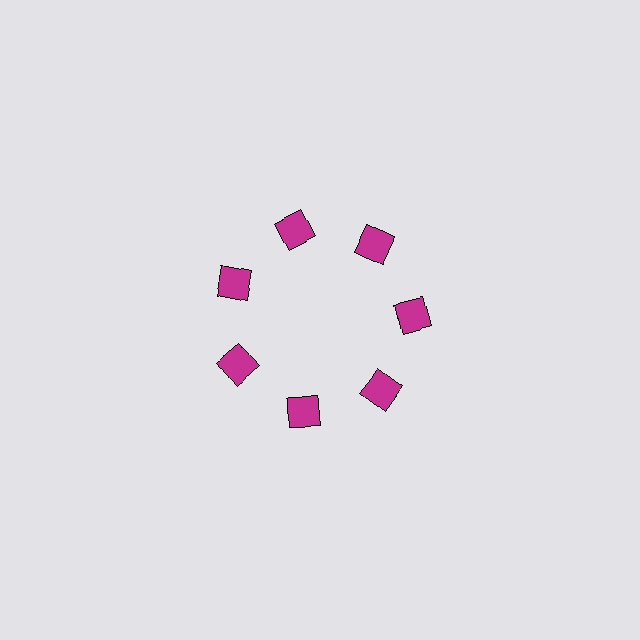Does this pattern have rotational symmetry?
Yes, this pattern has 7-fold rotational symmetry. It looks the same after rotating 51 degrees around the center.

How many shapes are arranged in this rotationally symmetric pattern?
There are 7 shapes, arranged in 7 groups of 1.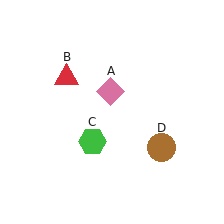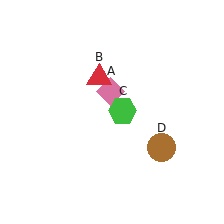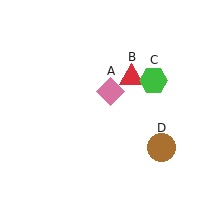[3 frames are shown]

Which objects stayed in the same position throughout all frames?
Pink diamond (object A) and brown circle (object D) remained stationary.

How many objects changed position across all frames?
2 objects changed position: red triangle (object B), green hexagon (object C).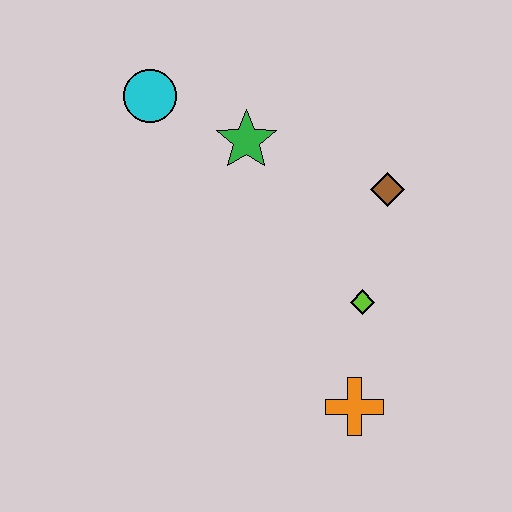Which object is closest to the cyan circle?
The green star is closest to the cyan circle.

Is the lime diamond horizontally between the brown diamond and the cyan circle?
Yes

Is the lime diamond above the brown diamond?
No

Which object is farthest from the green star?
The orange cross is farthest from the green star.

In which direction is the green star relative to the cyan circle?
The green star is to the right of the cyan circle.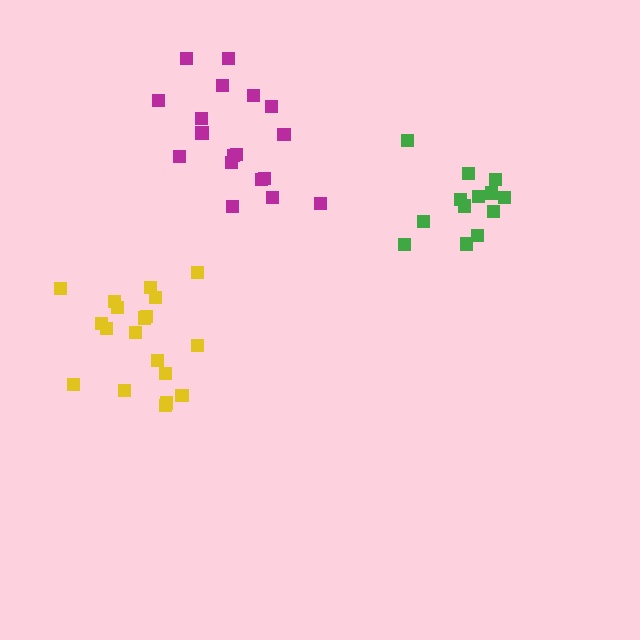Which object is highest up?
The magenta cluster is topmost.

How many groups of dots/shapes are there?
There are 3 groups.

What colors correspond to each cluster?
The clusters are colored: green, yellow, magenta.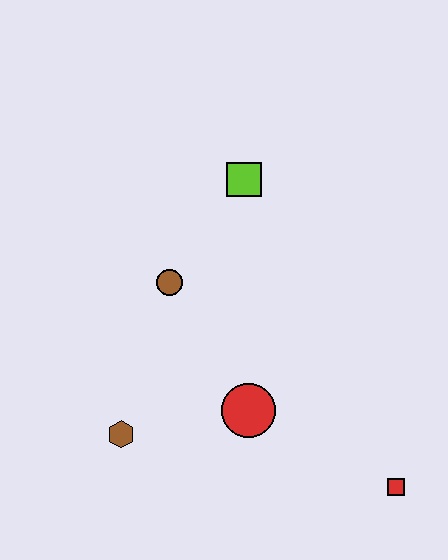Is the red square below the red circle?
Yes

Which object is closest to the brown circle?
The lime square is closest to the brown circle.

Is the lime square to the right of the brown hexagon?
Yes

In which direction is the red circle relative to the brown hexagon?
The red circle is to the right of the brown hexagon.